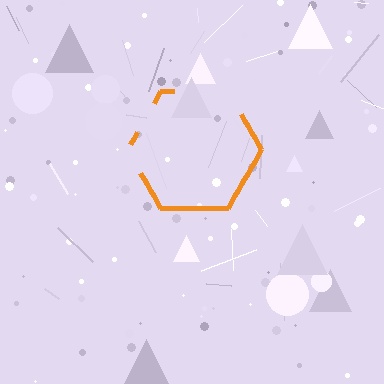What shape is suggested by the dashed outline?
The dashed outline suggests a hexagon.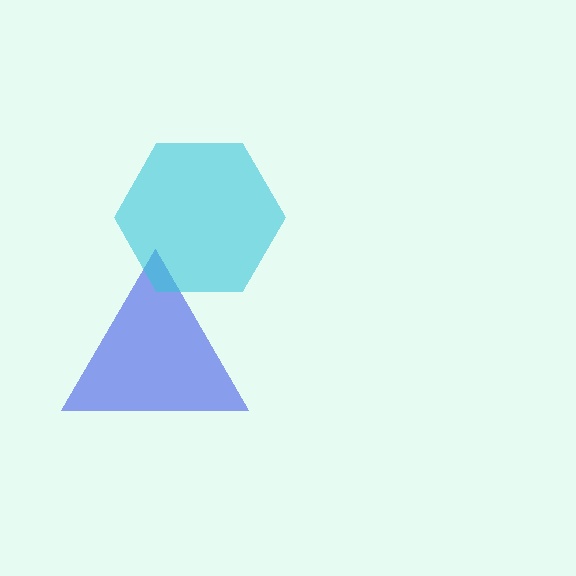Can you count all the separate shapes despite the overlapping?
Yes, there are 2 separate shapes.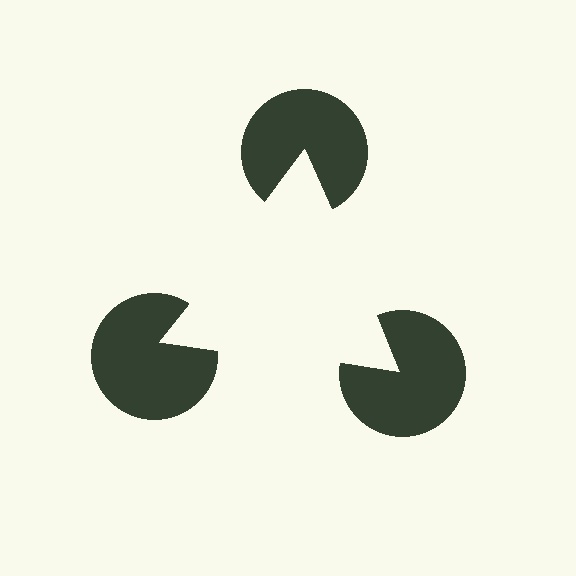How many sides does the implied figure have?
3 sides.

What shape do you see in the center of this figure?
An illusory triangle — its edges are inferred from the aligned wedge cuts in the pac-man discs, not physically drawn.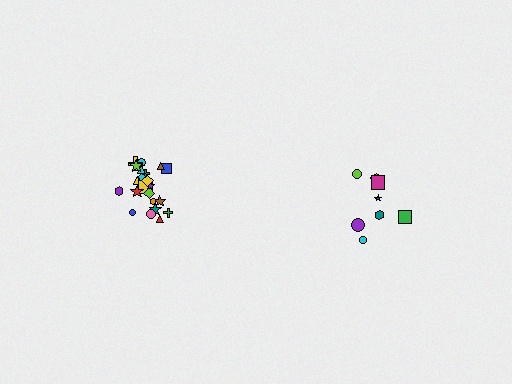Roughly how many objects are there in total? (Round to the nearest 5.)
Roughly 30 objects in total.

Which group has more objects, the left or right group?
The left group.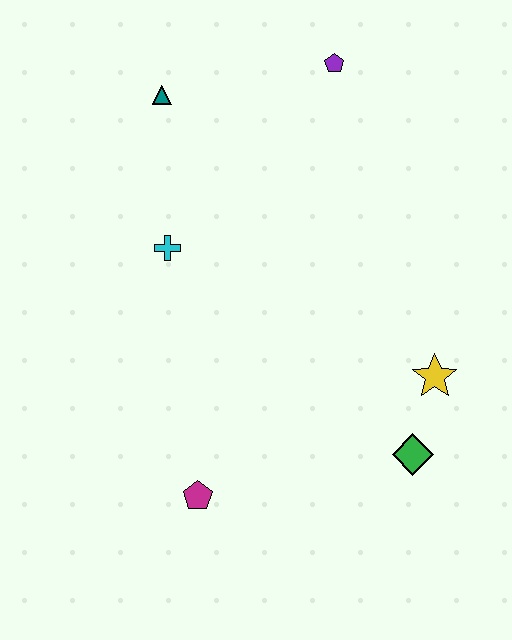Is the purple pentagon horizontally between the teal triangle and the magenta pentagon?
No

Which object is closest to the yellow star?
The green diamond is closest to the yellow star.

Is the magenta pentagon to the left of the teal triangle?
No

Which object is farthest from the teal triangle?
The green diamond is farthest from the teal triangle.